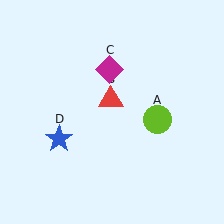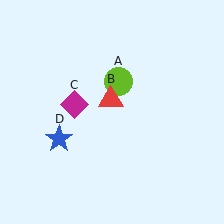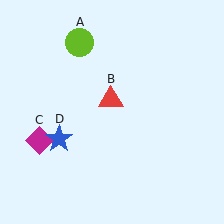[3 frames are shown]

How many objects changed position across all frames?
2 objects changed position: lime circle (object A), magenta diamond (object C).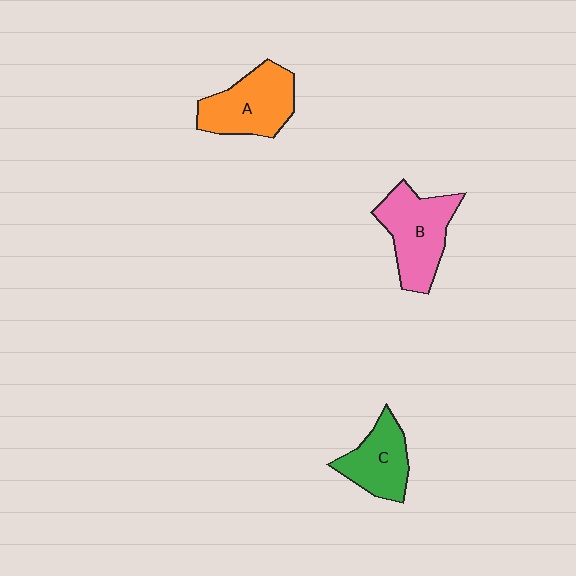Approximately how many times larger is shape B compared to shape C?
Approximately 1.3 times.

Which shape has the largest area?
Shape B (pink).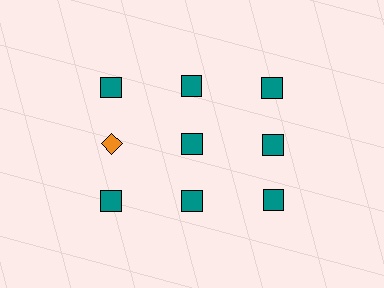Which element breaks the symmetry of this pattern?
The orange diamond in the second row, leftmost column breaks the symmetry. All other shapes are teal squares.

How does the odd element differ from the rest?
It differs in both color (orange instead of teal) and shape (diamond instead of square).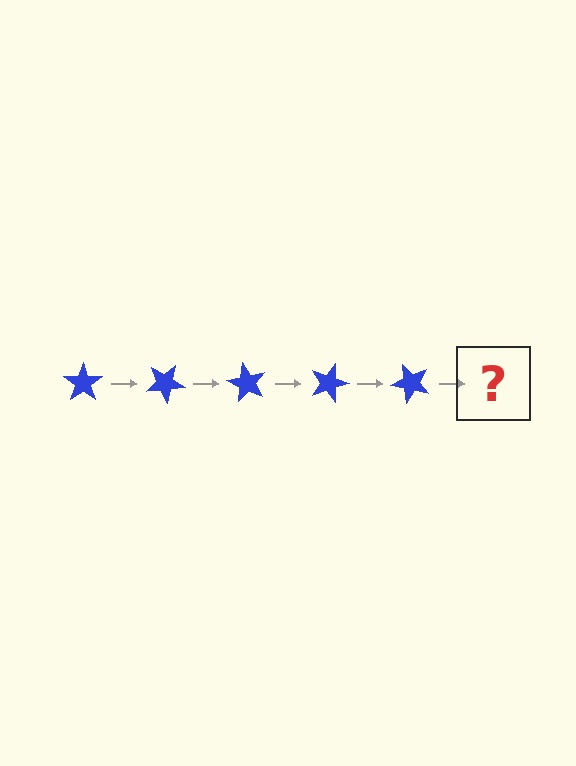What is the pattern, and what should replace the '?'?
The pattern is that the star rotates 30 degrees each step. The '?' should be a blue star rotated 150 degrees.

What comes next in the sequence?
The next element should be a blue star rotated 150 degrees.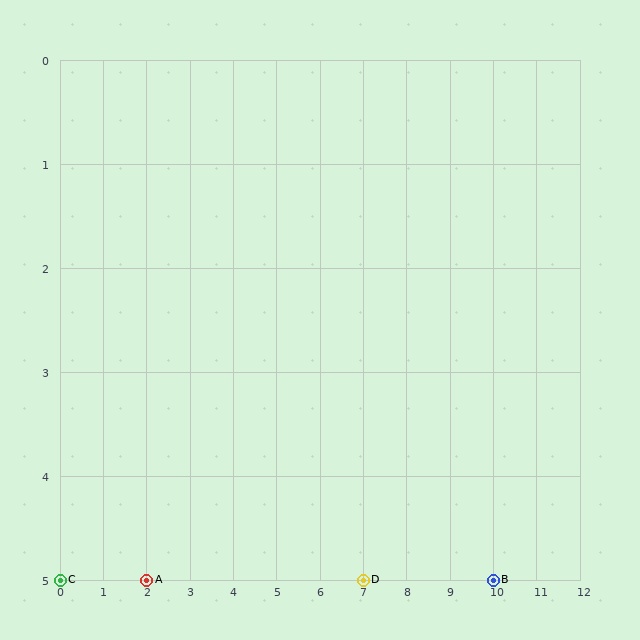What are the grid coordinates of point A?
Point A is at grid coordinates (2, 5).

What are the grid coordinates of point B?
Point B is at grid coordinates (10, 5).